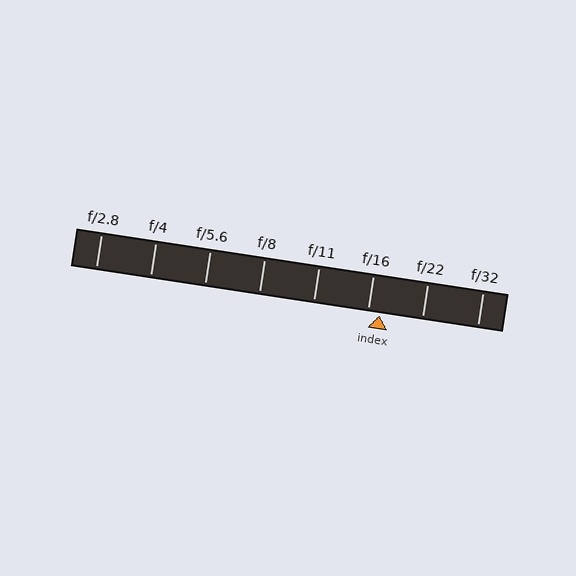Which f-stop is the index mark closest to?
The index mark is closest to f/16.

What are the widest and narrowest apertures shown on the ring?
The widest aperture shown is f/2.8 and the narrowest is f/32.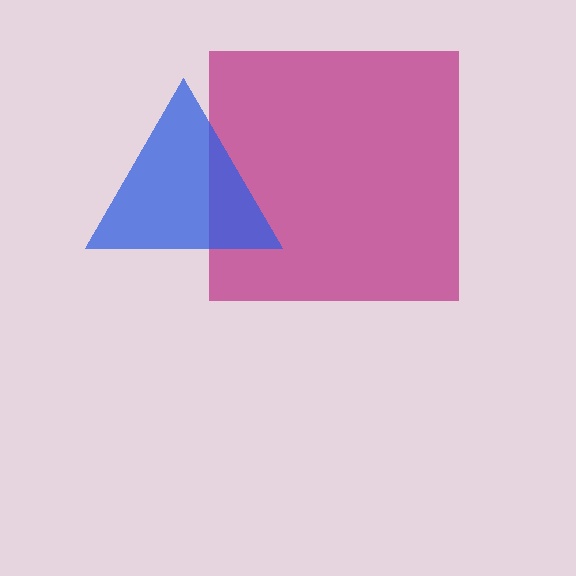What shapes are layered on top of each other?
The layered shapes are: a magenta square, a blue triangle.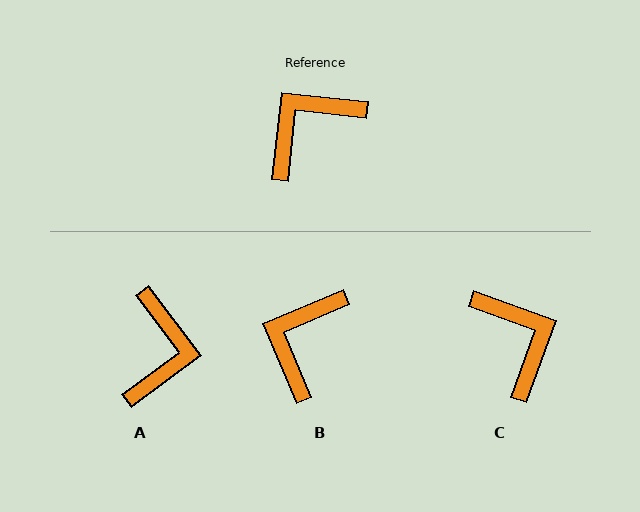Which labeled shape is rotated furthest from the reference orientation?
A, about 137 degrees away.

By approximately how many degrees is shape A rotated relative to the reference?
Approximately 137 degrees clockwise.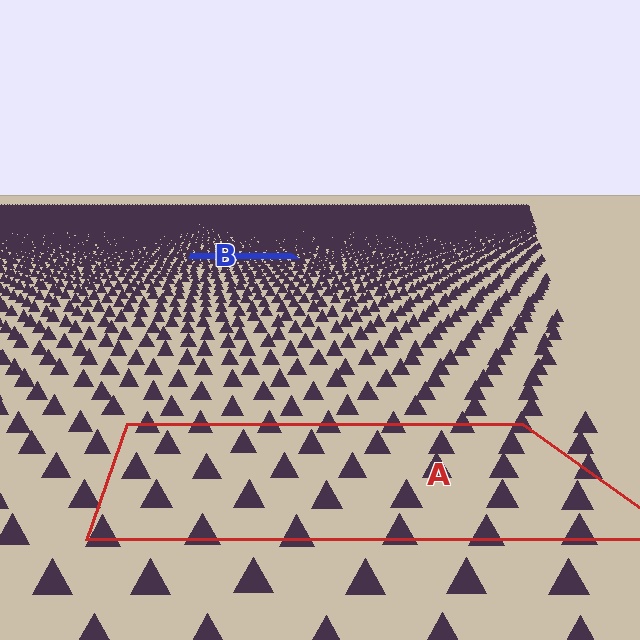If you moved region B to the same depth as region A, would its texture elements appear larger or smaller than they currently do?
They would appear larger. At a closer depth, the same texture elements are projected at a bigger on-screen size.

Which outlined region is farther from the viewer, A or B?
Region B is farther from the viewer — the texture elements inside it appear smaller and more densely packed.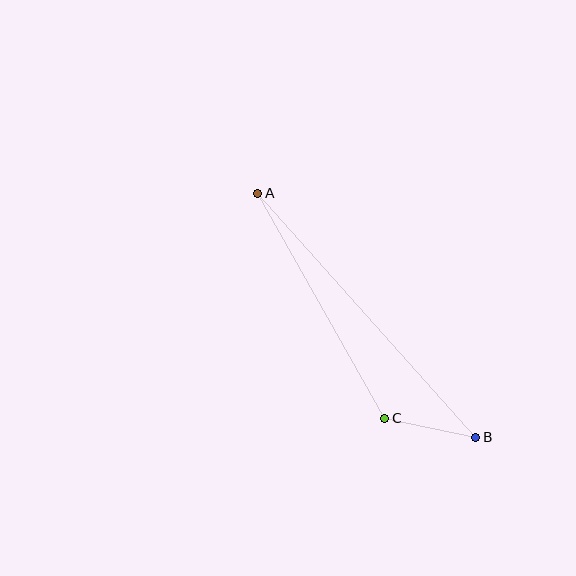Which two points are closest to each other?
Points B and C are closest to each other.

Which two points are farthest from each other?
Points A and B are farthest from each other.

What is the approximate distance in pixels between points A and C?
The distance between A and C is approximately 259 pixels.